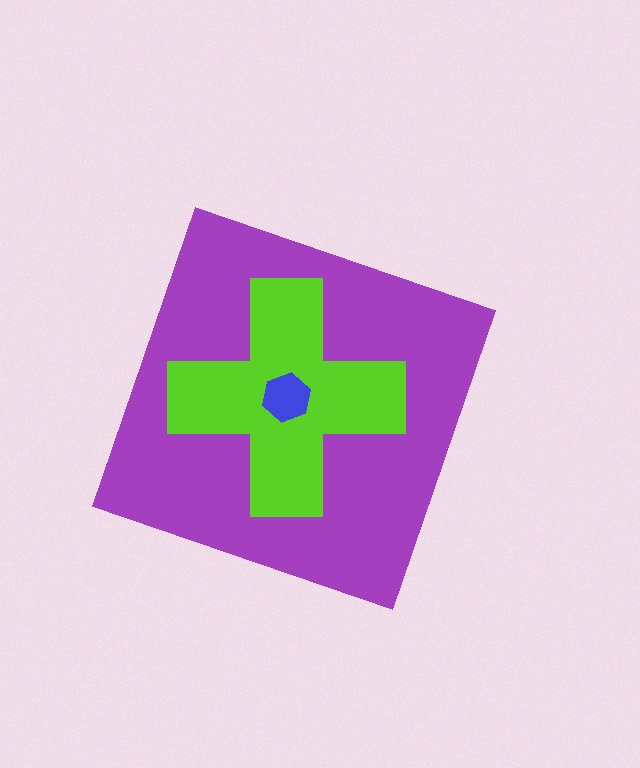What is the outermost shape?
The purple diamond.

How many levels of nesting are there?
3.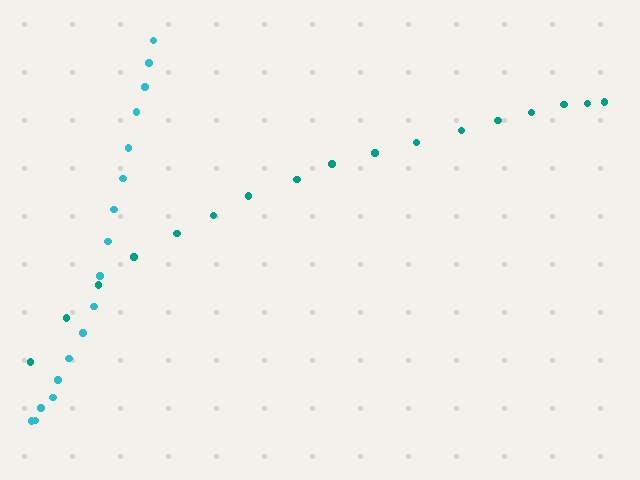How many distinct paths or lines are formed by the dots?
There are 2 distinct paths.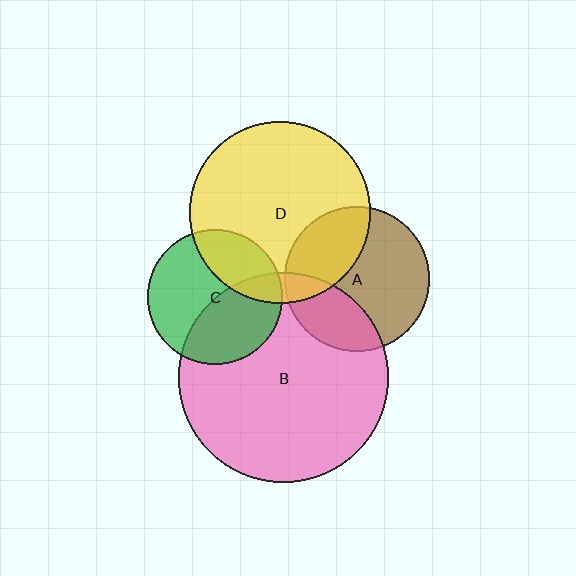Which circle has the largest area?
Circle B (pink).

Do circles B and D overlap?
Yes.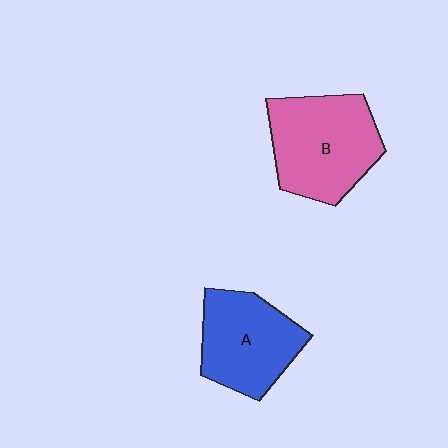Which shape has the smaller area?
Shape A (blue).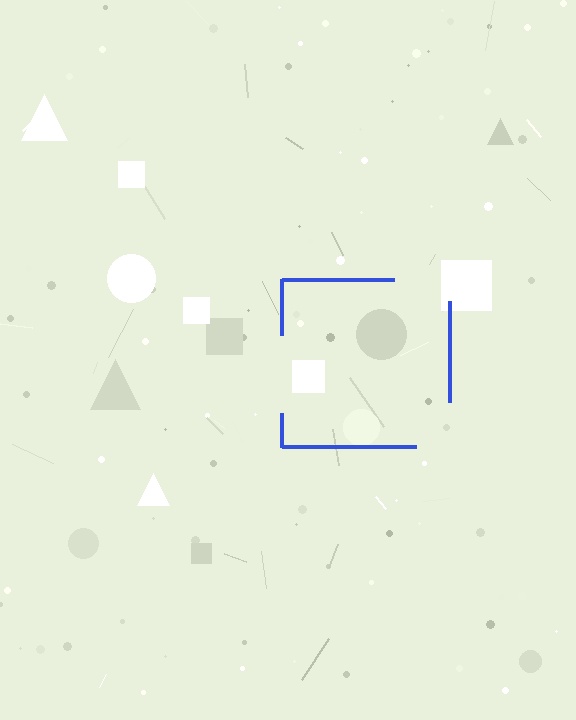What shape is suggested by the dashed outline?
The dashed outline suggests a square.